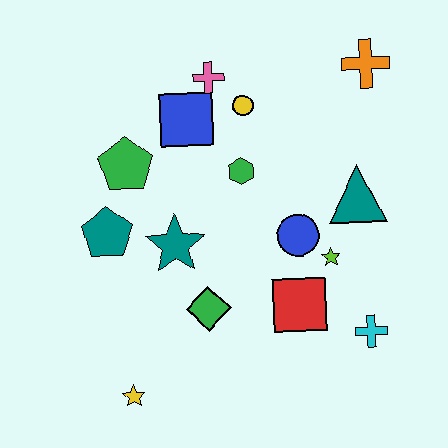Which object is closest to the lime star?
The blue circle is closest to the lime star.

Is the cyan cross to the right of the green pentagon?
Yes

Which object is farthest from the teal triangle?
The yellow star is farthest from the teal triangle.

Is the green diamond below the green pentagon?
Yes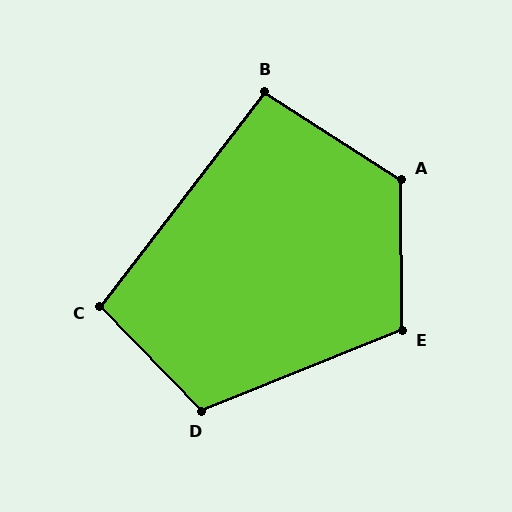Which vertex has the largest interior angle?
A, at approximately 123 degrees.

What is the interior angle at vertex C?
Approximately 98 degrees (obtuse).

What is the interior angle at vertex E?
Approximately 111 degrees (obtuse).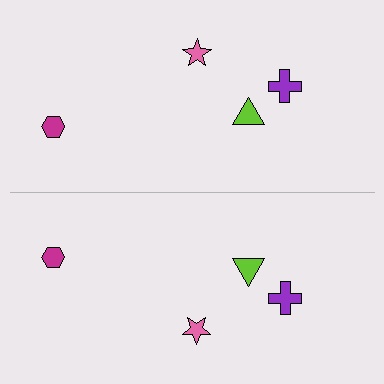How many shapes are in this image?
There are 8 shapes in this image.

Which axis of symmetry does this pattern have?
The pattern has a horizontal axis of symmetry running through the center of the image.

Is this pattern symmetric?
Yes, this pattern has bilateral (reflection) symmetry.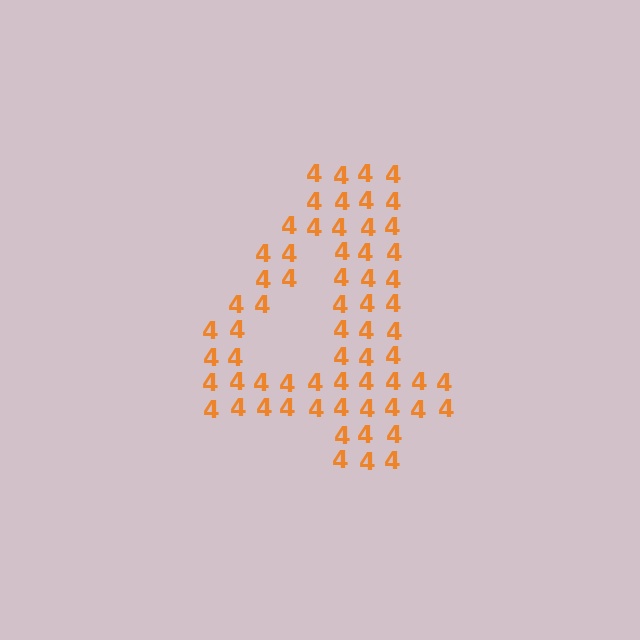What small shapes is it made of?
It is made of small digit 4's.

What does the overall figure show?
The overall figure shows the digit 4.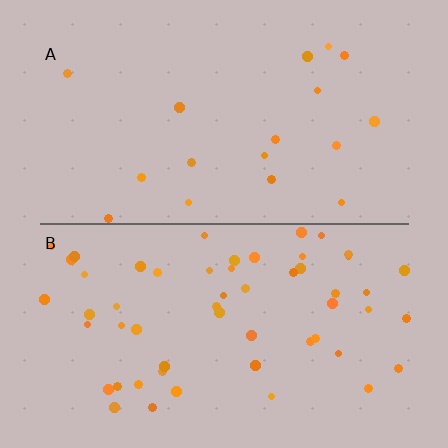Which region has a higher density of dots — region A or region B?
B (the bottom).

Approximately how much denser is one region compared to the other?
Approximately 3.1× — region B over region A.